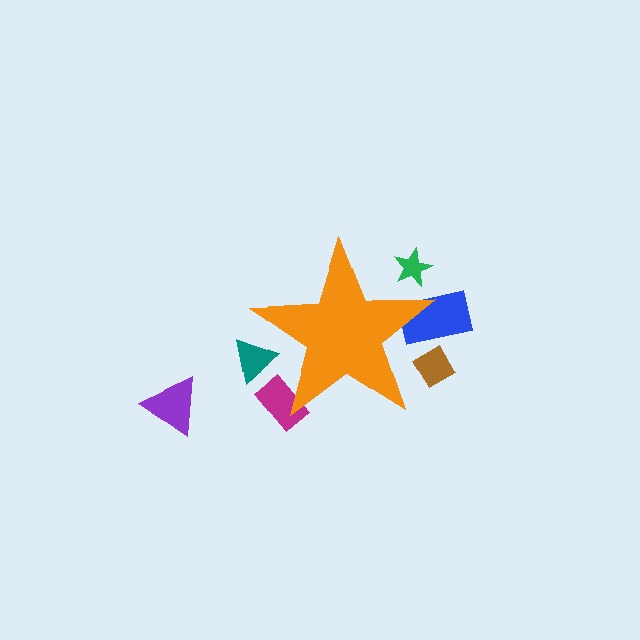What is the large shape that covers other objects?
An orange star.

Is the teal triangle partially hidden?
Yes, the teal triangle is partially hidden behind the orange star.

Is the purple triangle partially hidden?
No, the purple triangle is fully visible.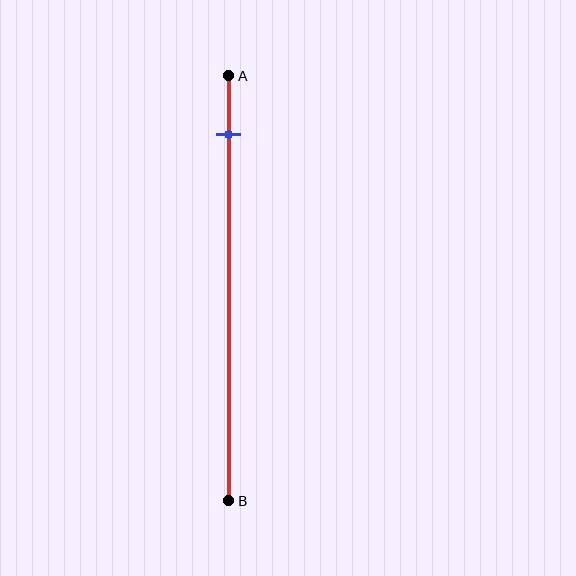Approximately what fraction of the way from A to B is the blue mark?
The blue mark is approximately 15% of the way from A to B.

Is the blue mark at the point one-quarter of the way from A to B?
No, the mark is at about 15% from A, not at the 25% one-quarter point.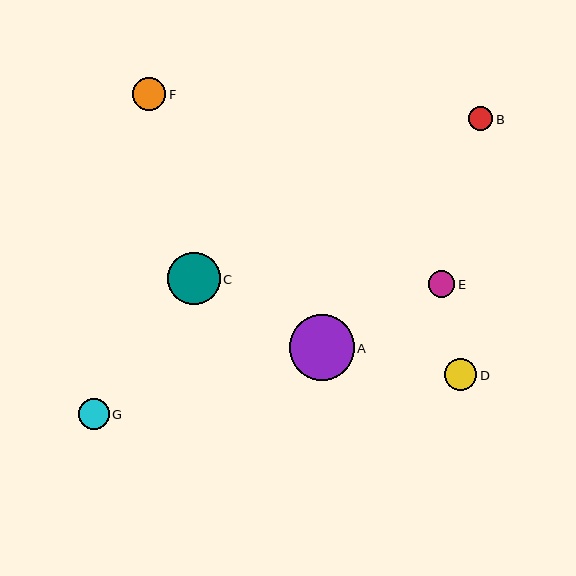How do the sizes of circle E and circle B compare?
Circle E and circle B are approximately the same size.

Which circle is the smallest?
Circle B is the smallest with a size of approximately 24 pixels.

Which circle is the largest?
Circle A is the largest with a size of approximately 65 pixels.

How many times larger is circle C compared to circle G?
Circle C is approximately 1.7 times the size of circle G.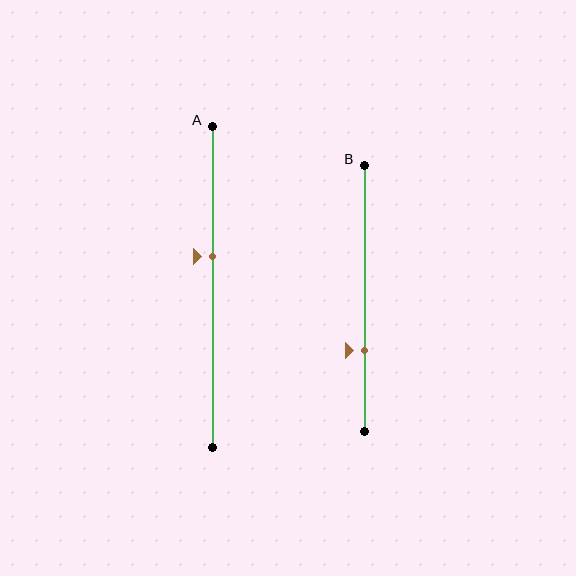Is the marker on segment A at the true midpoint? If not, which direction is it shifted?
No, the marker on segment A is shifted upward by about 10% of the segment length.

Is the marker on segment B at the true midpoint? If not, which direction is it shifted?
No, the marker on segment B is shifted downward by about 19% of the segment length.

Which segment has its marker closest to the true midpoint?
Segment A has its marker closest to the true midpoint.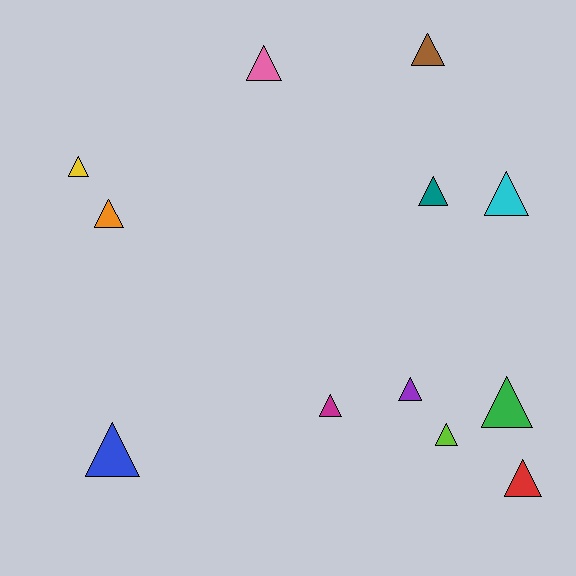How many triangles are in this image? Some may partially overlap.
There are 12 triangles.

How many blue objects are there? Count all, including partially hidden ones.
There is 1 blue object.